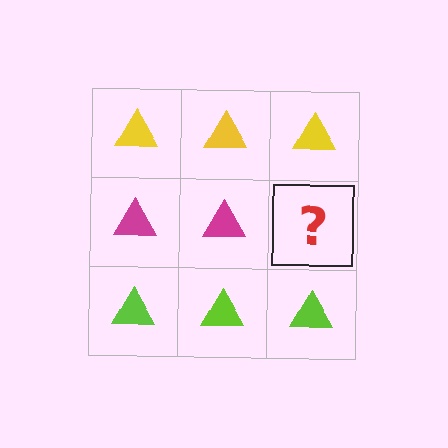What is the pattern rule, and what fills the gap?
The rule is that each row has a consistent color. The gap should be filled with a magenta triangle.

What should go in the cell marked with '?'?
The missing cell should contain a magenta triangle.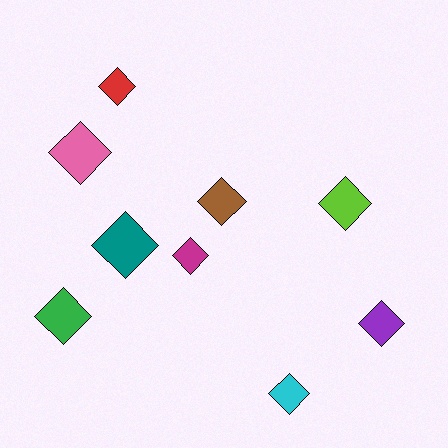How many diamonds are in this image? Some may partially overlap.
There are 9 diamonds.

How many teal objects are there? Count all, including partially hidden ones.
There is 1 teal object.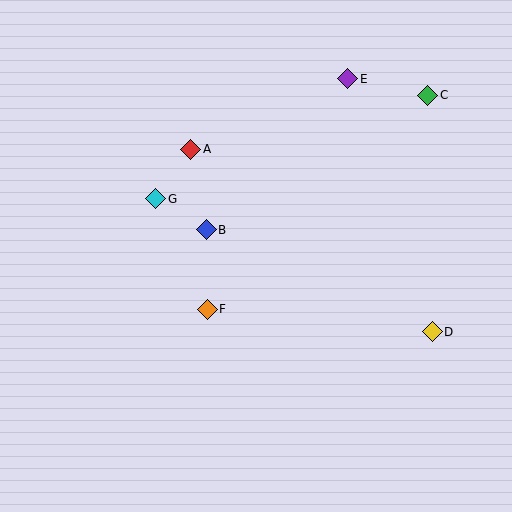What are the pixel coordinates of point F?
Point F is at (207, 309).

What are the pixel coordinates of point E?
Point E is at (348, 79).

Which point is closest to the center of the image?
Point B at (206, 230) is closest to the center.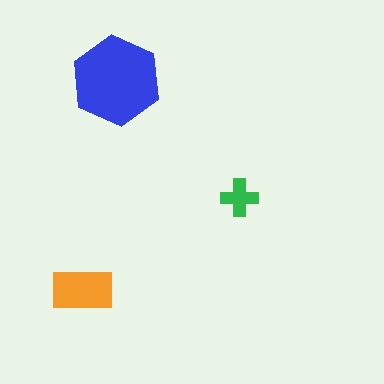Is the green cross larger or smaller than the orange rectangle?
Smaller.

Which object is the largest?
The blue hexagon.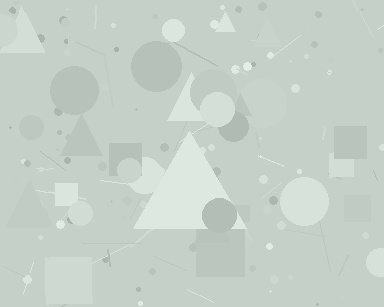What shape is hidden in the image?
A triangle is hidden in the image.